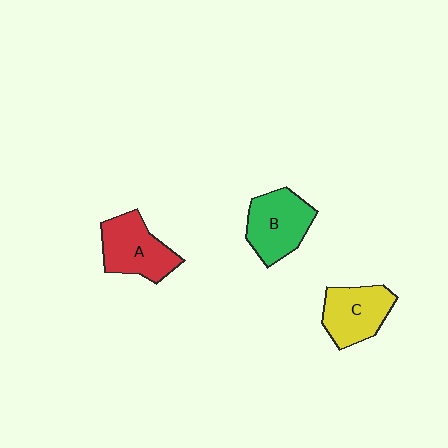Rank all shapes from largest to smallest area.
From largest to smallest: B (green), A (red), C (yellow).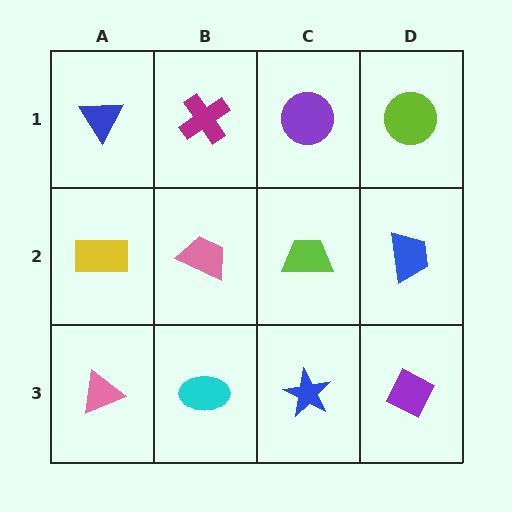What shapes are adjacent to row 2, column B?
A magenta cross (row 1, column B), a cyan ellipse (row 3, column B), a yellow rectangle (row 2, column A), a lime trapezoid (row 2, column C).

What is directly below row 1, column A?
A yellow rectangle.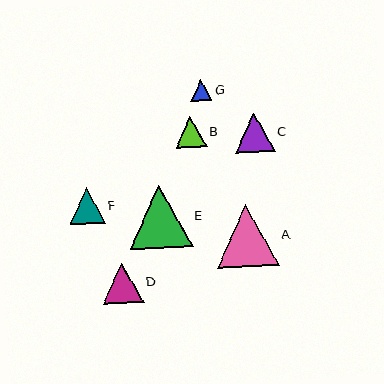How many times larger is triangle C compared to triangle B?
Triangle C is approximately 1.3 times the size of triangle B.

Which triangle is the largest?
Triangle E is the largest with a size of approximately 62 pixels.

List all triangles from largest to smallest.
From largest to smallest: E, A, D, C, F, B, G.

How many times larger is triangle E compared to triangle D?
Triangle E is approximately 1.5 times the size of triangle D.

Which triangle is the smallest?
Triangle G is the smallest with a size of approximately 21 pixels.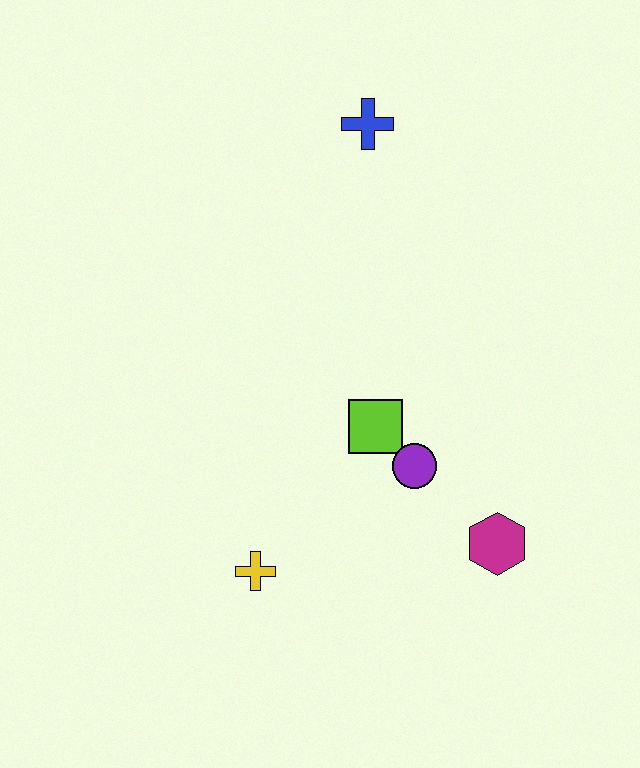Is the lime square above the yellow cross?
Yes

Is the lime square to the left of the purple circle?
Yes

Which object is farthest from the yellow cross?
The blue cross is farthest from the yellow cross.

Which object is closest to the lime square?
The purple circle is closest to the lime square.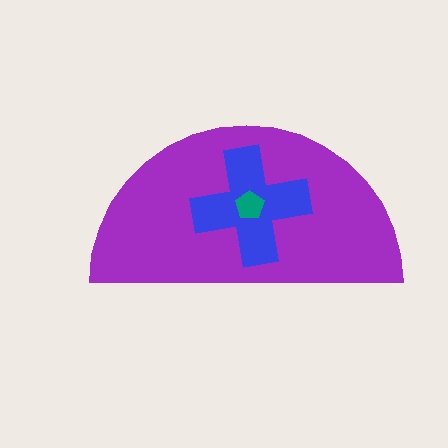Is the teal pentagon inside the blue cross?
Yes.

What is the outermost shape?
The purple semicircle.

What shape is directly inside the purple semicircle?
The blue cross.